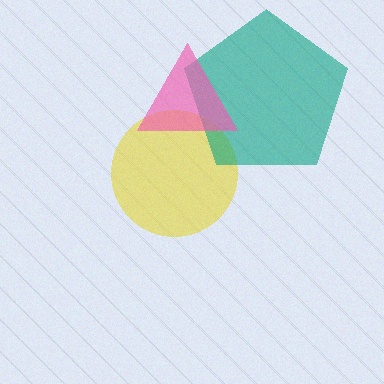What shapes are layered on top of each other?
The layered shapes are: a yellow circle, a teal pentagon, a pink triangle.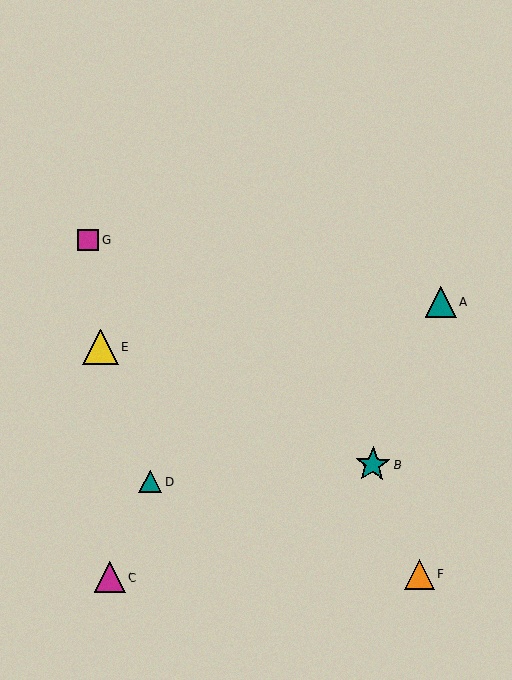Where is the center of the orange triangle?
The center of the orange triangle is at (419, 574).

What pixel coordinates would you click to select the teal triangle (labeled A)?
Click at (441, 302) to select the teal triangle A.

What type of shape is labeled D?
Shape D is a teal triangle.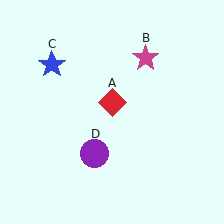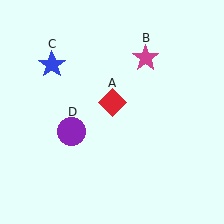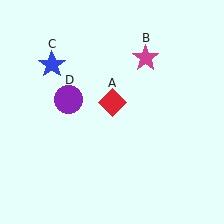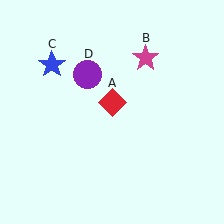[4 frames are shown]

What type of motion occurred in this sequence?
The purple circle (object D) rotated clockwise around the center of the scene.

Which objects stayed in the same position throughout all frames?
Red diamond (object A) and magenta star (object B) and blue star (object C) remained stationary.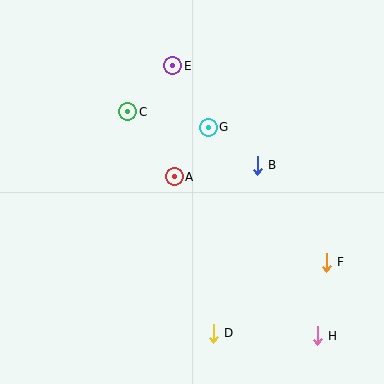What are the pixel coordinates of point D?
Point D is at (213, 333).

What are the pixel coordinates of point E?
Point E is at (173, 66).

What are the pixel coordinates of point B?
Point B is at (257, 165).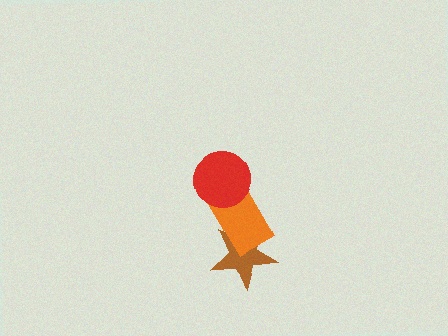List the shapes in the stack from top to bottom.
From top to bottom: the red circle, the orange rectangle, the brown star.